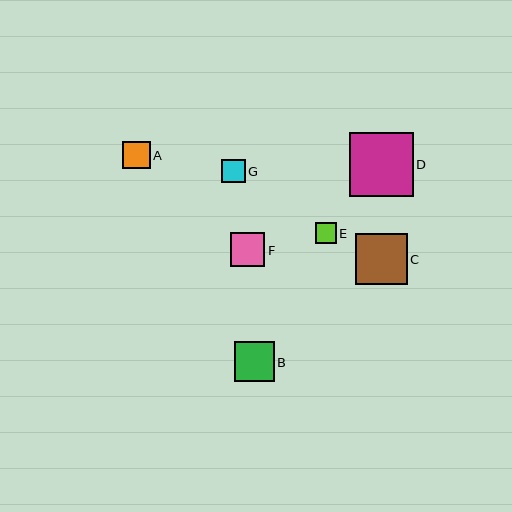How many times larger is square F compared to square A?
Square F is approximately 1.3 times the size of square A.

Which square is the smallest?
Square E is the smallest with a size of approximately 21 pixels.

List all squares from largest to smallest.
From largest to smallest: D, C, B, F, A, G, E.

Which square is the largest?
Square D is the largest with a size of approximately 64 pixels.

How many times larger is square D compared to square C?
Square D is approximately 1.2 times the size of square C.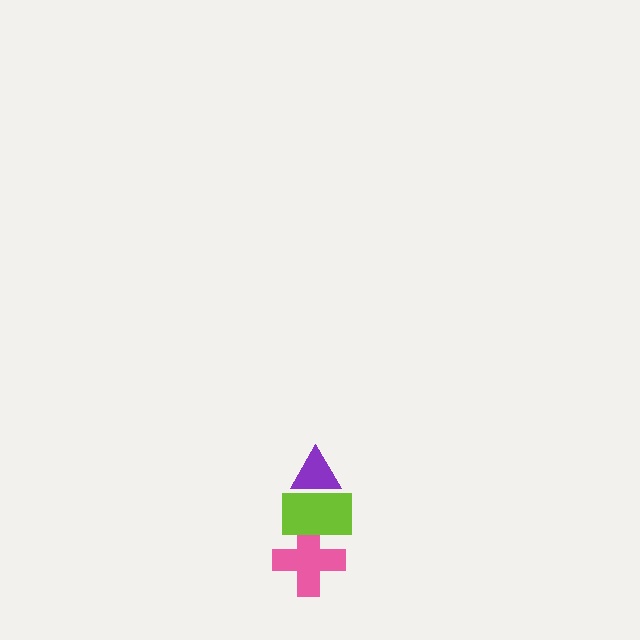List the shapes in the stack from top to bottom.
From top to bottom: the purple triangle, the lime rectangle, the pink cross.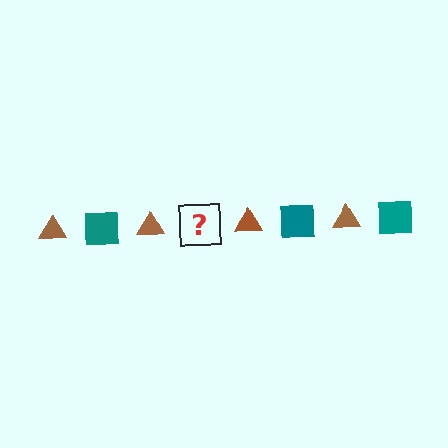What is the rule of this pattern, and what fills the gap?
The rule is that the pattern alternates between brown triangle and teal square. The gap should be filled with a teal square.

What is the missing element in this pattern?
The missing element is a teal square.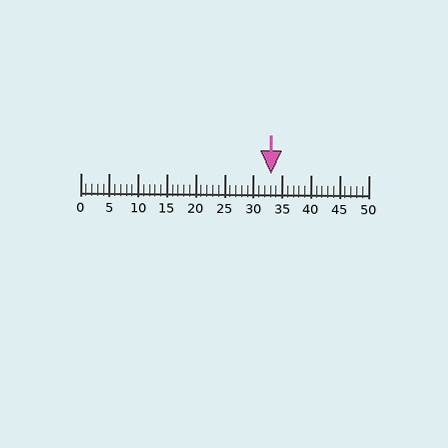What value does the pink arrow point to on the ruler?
The pink arrow points to approximately 33.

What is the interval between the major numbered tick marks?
The major tick marks are spaced 5 units apart.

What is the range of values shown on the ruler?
The ruler shows values from 0 to 50.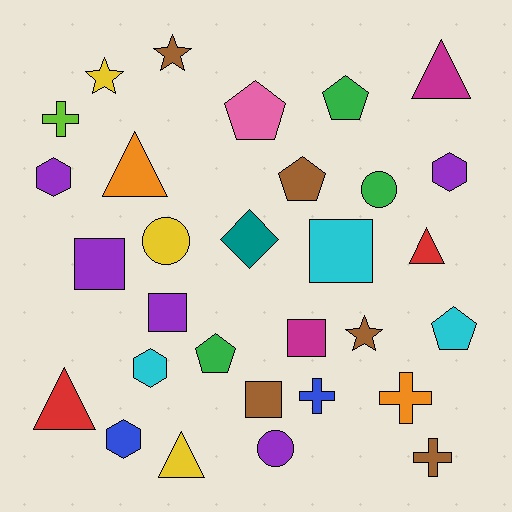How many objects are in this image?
There are 30 objects.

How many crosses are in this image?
There are 4 crosses.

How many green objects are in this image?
There are 3 green objects.